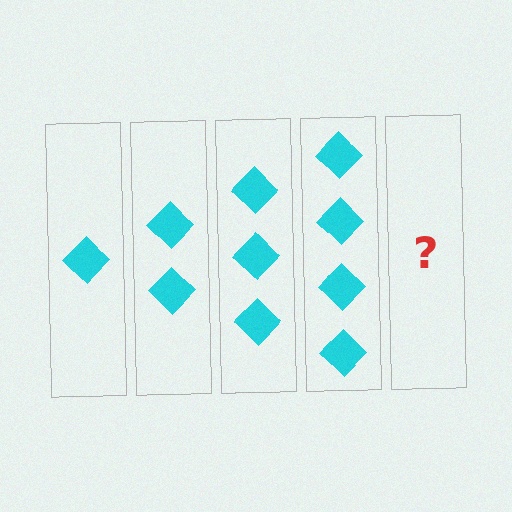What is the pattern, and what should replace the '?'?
The pattern is that each step adds one more diamond. The '?' should be 5 diamonds.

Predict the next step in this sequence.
The next step is 5 diamonds.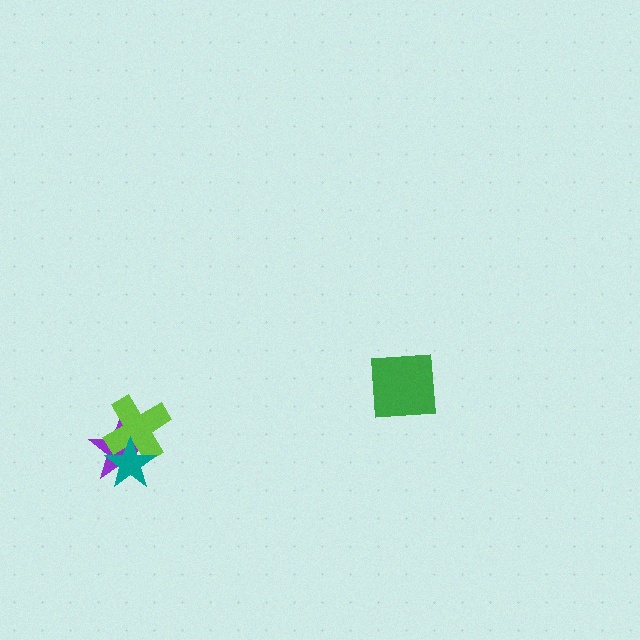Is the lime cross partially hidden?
Yes, it is partially covered by another shape.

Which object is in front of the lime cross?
The teal star is in front of the lime cross.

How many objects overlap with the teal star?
2 objects overlap with the teal star.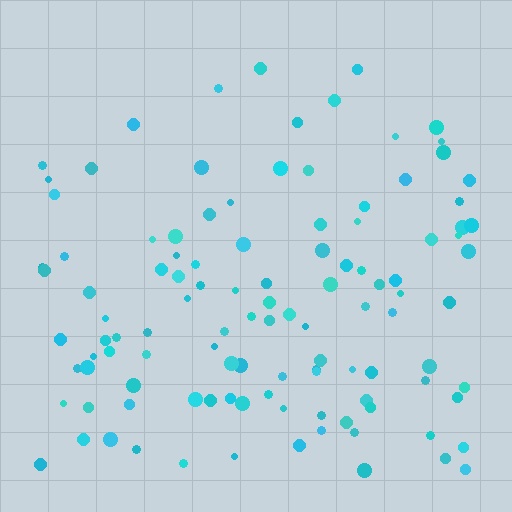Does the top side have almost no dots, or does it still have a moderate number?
Still a moderate number, just noticeably fewer than the bottom.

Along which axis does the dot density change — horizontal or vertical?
Vertical.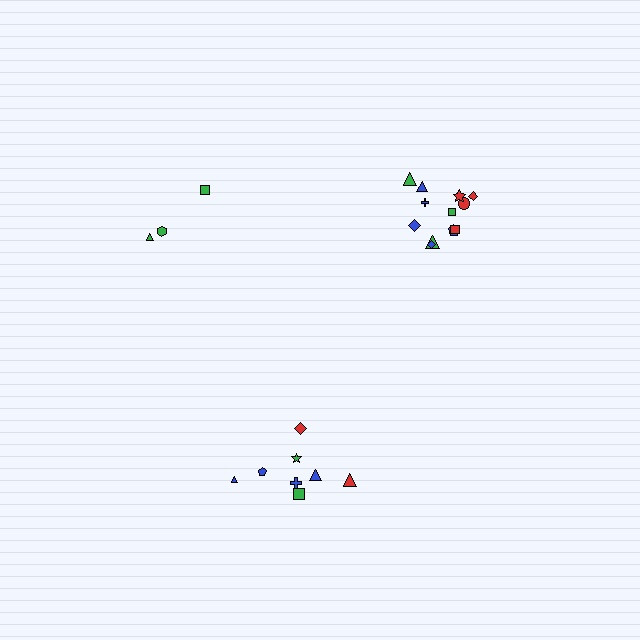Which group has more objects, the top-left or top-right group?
The top-right group.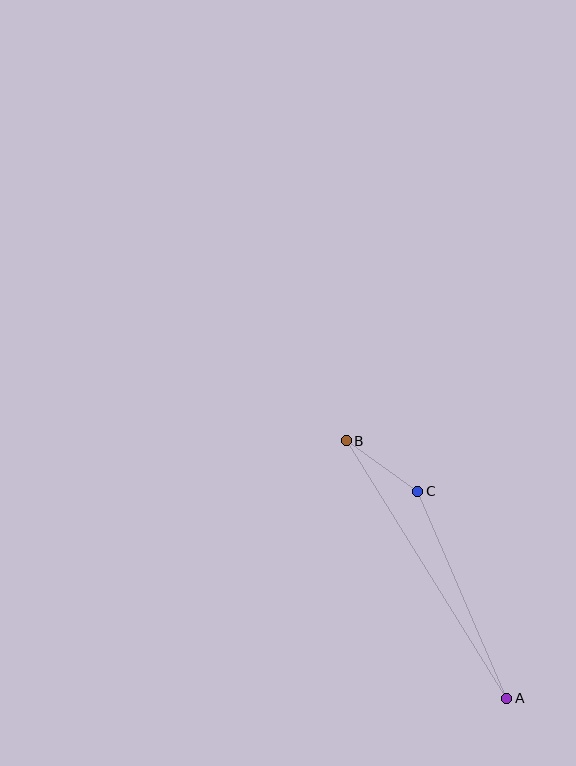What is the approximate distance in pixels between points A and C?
The distance between A and C is approximately 225 pixels.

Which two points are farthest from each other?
Points A and B are farthest from each other.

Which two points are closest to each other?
Points B and C are closest to each other.